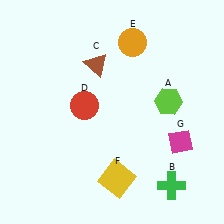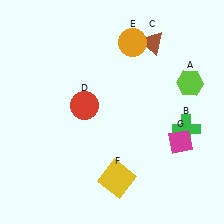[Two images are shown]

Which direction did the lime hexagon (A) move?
The lime hexagon (A) moved right.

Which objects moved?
The objects that moved are: the lime hexagon (A), the green cross (B), the brown triangle (C).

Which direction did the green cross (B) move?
The green cross (B) moved up.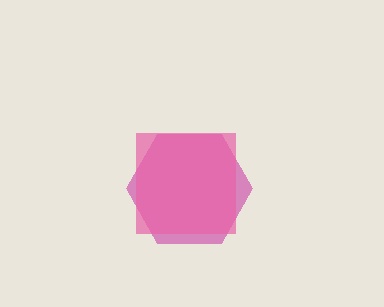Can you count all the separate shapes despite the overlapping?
Yes, there are 2 separate shapes.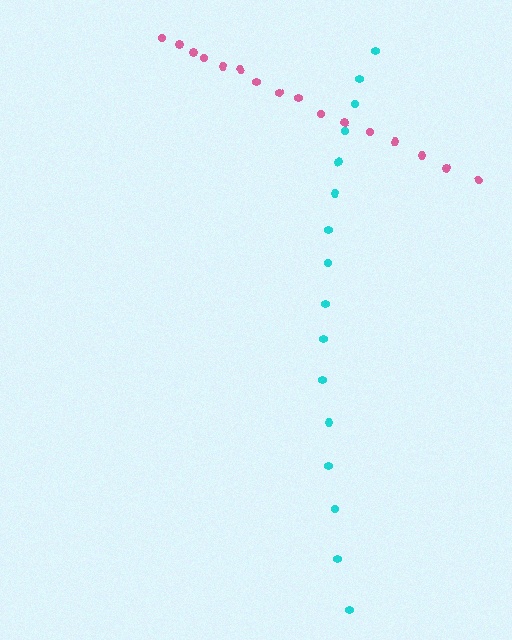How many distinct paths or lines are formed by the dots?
There are 2 distinct paths.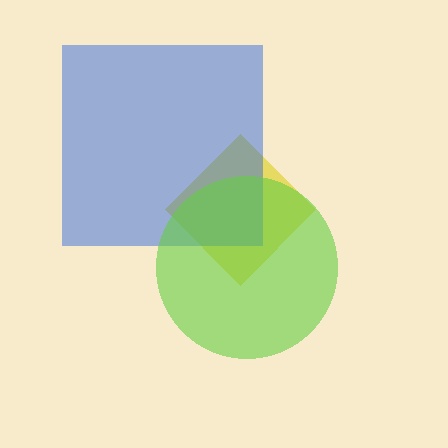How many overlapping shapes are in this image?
There are 3 overlapping shapes in the image.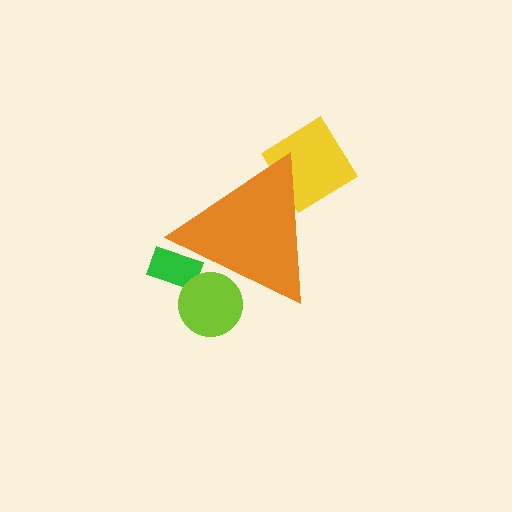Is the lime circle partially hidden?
Yes, the lime circle is partially hidden behind the orange triangle.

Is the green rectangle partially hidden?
Yes, the green rectangle is partially hidden behind the orange triangle.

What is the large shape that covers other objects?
An orange triangle.